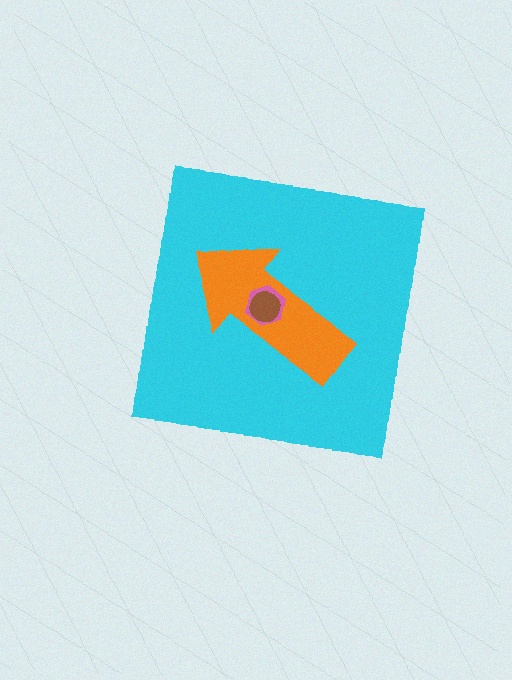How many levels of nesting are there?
4.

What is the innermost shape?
The brown circle.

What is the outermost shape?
The cyan square.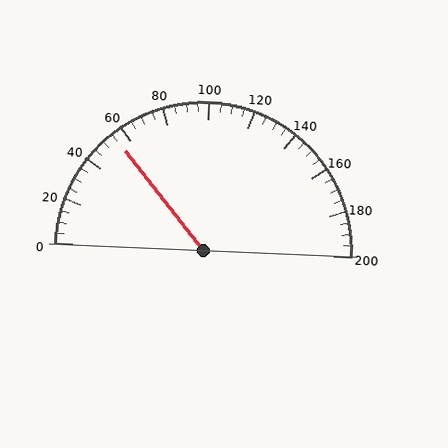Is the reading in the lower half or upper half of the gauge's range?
The reading is in the lower half of the range (0 to 200).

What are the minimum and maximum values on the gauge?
The gauge ranges from 0 to 200.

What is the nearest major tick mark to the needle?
The nearest major tick mark is 60.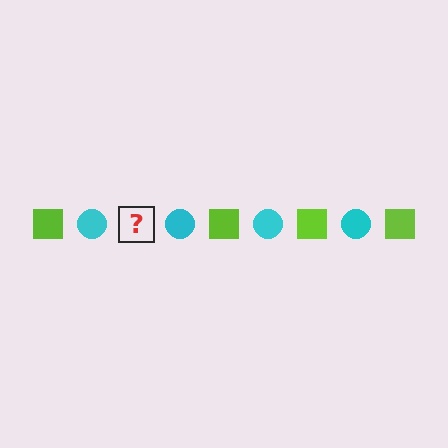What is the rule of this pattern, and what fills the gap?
The rule is that the pattern alternates between lime square and cyan circle. The gap should be filled with a lime square.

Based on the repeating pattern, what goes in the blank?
The blank should be a lime square.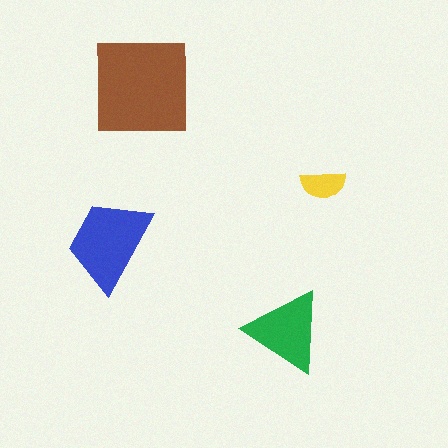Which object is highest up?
The brown square is topmost.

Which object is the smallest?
The yellow semicircle.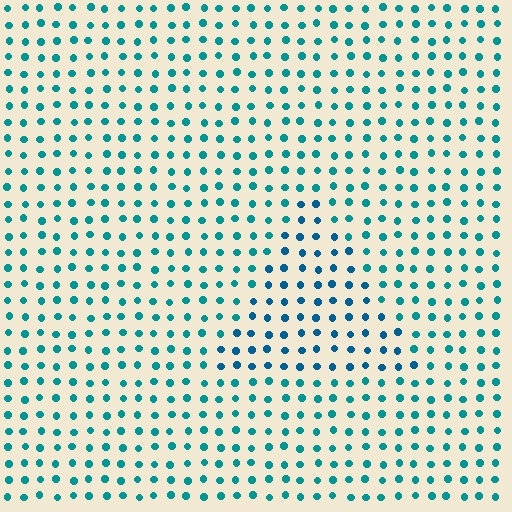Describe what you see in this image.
The image is filled with small teal elements in a uniform arrangement. A triangle-shaped region is visible where the elements are tinted to a slightly different hue, forming a subtle color boundary.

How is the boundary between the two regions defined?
The boundary is defined purely by a slight shift in hue (about 23 degrees). Spacing, size, and orientation are identical on both sides.